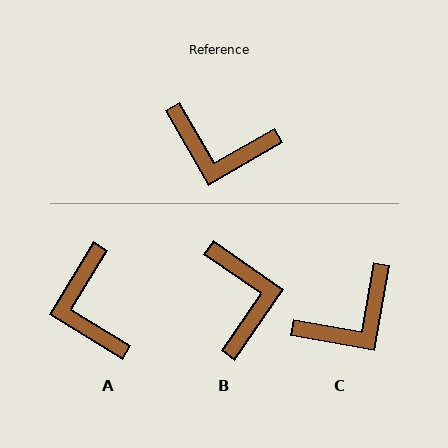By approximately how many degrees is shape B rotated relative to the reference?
Approximately 116 degrees counter-clockwise.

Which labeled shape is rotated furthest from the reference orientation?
B, about 116 degrees away.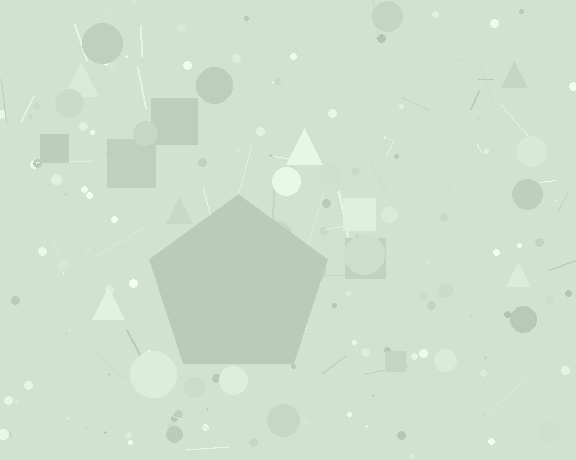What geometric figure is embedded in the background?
A pentagon is embedded in the background.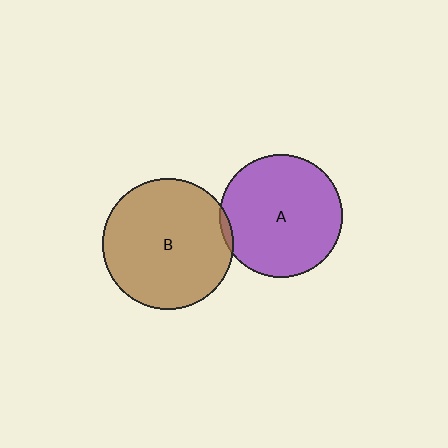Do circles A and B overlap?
Yes.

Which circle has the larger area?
Circle B (brown).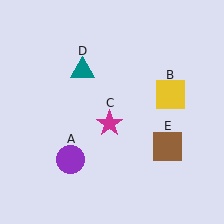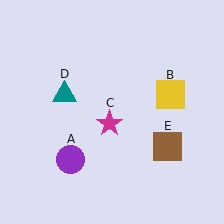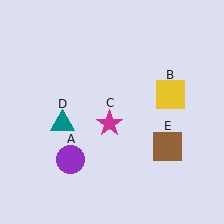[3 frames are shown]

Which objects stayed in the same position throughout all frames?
Purple circle (object A) and yellow square (object B) and magenta star (object C) and brown square (object E) remained stationary.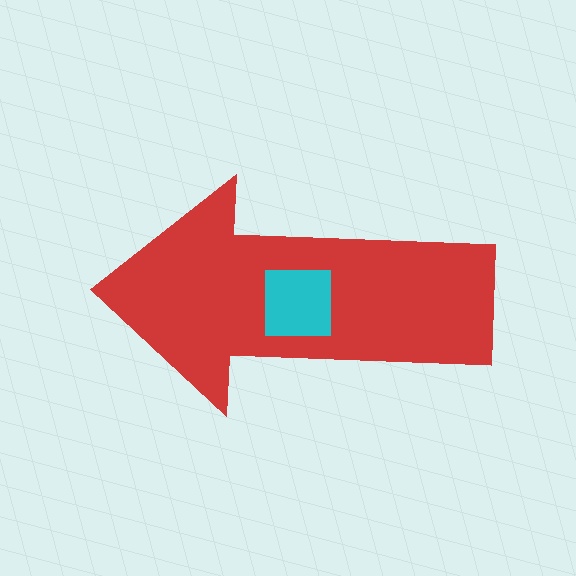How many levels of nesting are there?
2.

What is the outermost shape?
The red arrow.